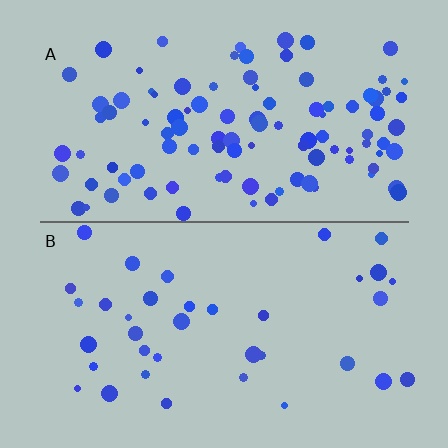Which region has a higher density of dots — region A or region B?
A (the top).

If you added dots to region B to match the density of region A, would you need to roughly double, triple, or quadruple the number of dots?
Approximately triple.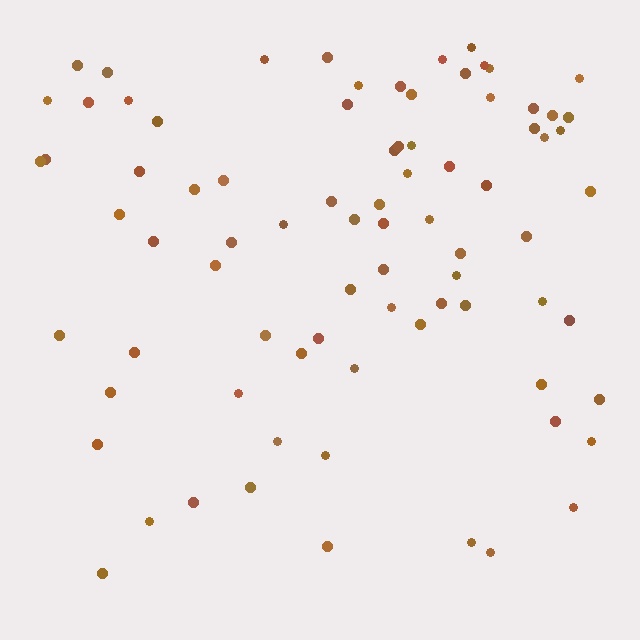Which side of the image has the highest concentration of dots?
The top.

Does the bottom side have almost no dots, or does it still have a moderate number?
Still a moderate number, just noticeably fewer than the top.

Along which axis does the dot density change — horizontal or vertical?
Vertical.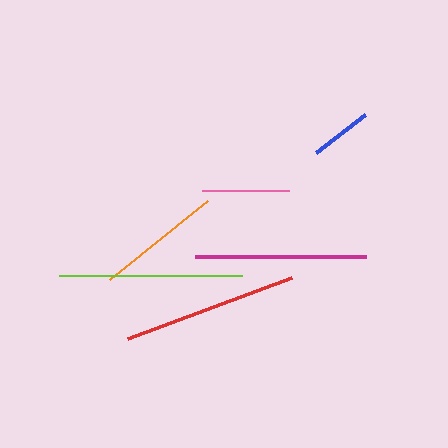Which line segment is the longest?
The lime line is the longest at approximately 183 pixels.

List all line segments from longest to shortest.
From longest to shortest: lime, red, magenta, orange, pink, blue.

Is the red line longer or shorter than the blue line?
The red line is longer than the blue line.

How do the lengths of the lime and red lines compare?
The lime and red lines are approximately the same length.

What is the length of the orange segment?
The orange segment is approximately 126 pixels long.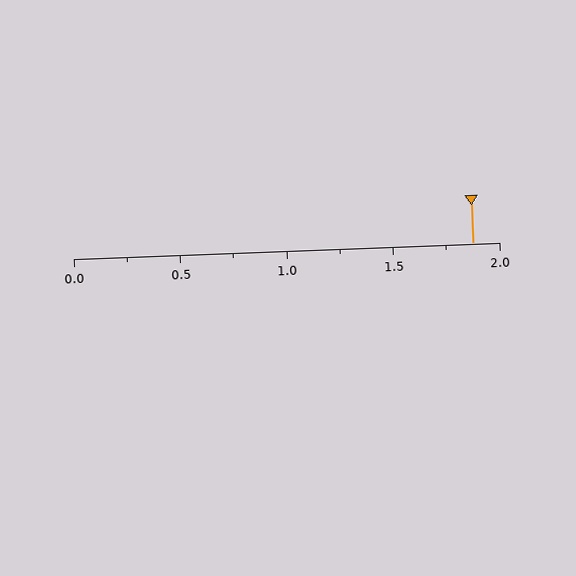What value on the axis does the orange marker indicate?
The marker indicates approximately 1.88.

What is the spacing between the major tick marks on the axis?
The major ticks are spaced 0.5 apart.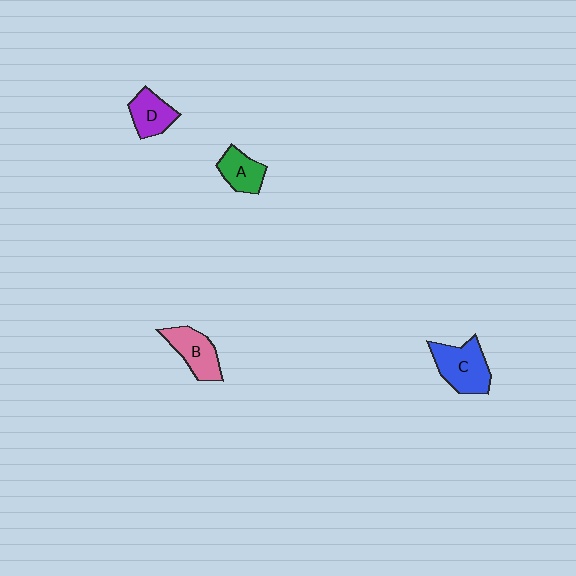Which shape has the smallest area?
Shape A (green).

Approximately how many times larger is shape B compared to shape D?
Approximately 1.2 times.